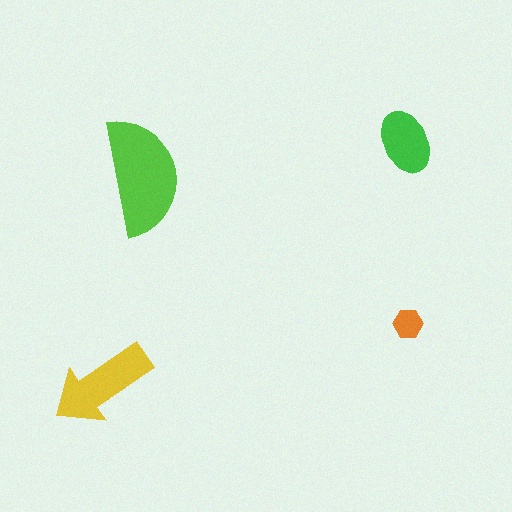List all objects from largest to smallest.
The lime semicircle, the yellow arrow, the green ellipse, the orange hexagon.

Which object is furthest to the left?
The yellow arrow is leftmost.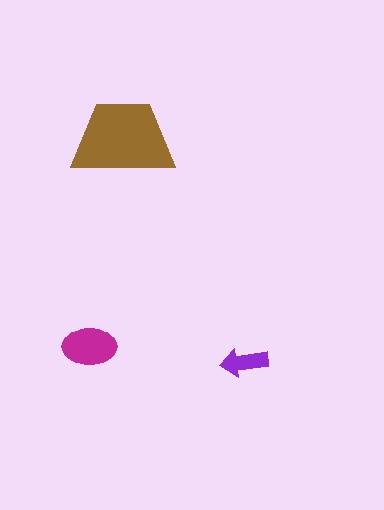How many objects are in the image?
There are 3 objects in the image.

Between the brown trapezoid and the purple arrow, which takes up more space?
The brown trapezoid.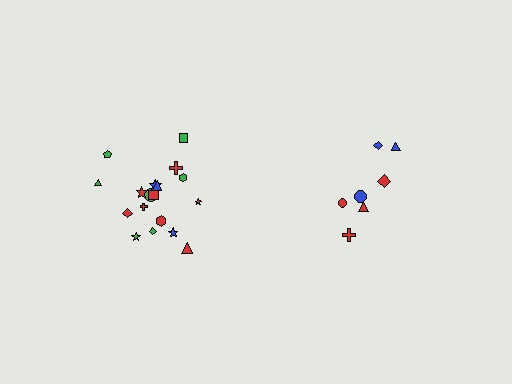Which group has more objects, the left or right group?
The left group.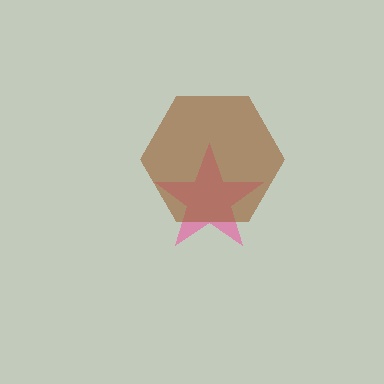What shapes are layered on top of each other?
The layered shapes are: a pink star, a brown hexagon.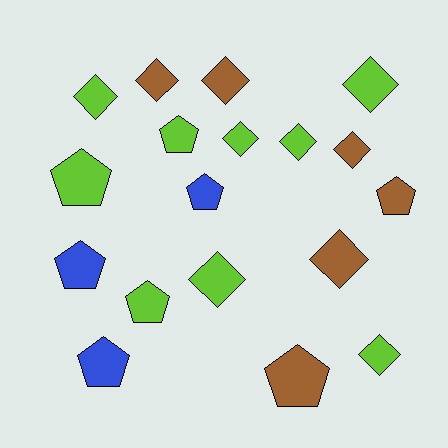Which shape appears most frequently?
Diamond, with 10 objects.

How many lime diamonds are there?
There are 6 lime diamonds.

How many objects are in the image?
There are 18 objects.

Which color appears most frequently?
Lime, with 9 objects.